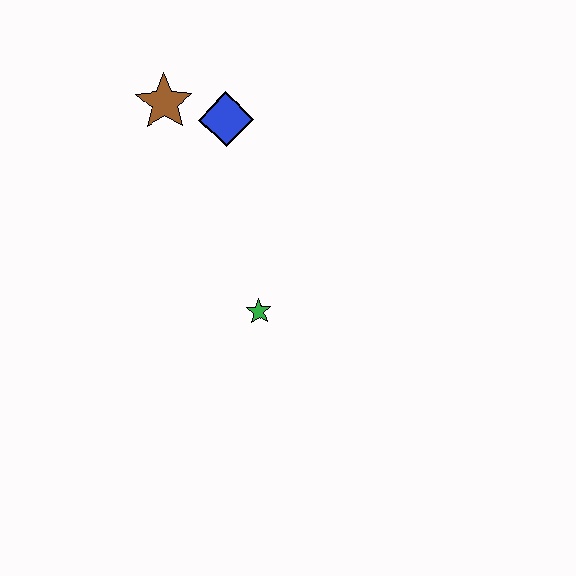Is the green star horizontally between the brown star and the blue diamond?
No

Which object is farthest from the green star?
The brown star is farthest from the green star.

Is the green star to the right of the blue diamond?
Yes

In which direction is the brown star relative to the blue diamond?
The brown star is to the left of the blue diamond.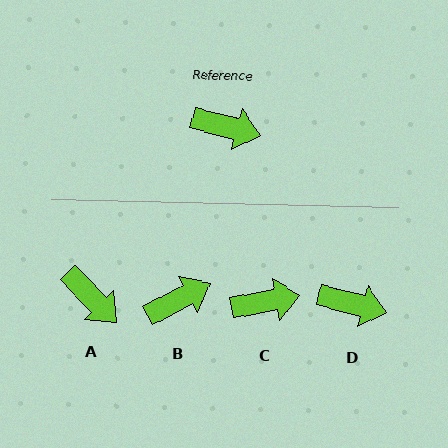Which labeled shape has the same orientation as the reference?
D.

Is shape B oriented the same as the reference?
No, it is off by about 42 degrees.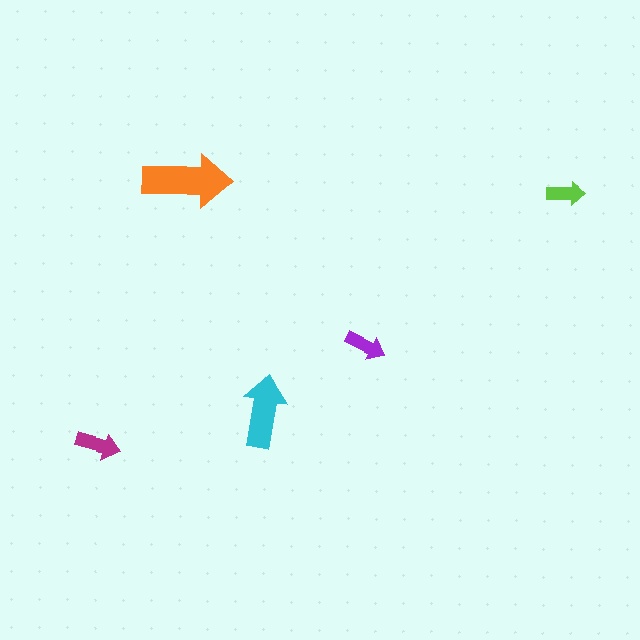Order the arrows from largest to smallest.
the orange one, the cyan one, the magenta one, the purple one, the lime one.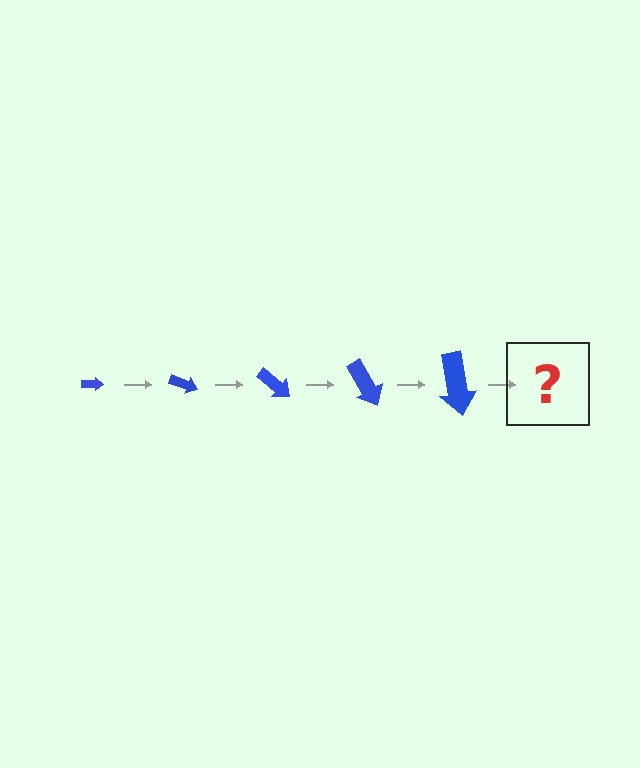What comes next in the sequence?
The next element should be an arrow, larger than the previous one and rotated 100 degrees from the start.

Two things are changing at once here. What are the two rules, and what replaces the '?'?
The two rules are that the arrow grows larger each step and it rotates 20 degrees each step. The '?' should be an arrow, larger than the previous one and rotated 100 degrees from the start.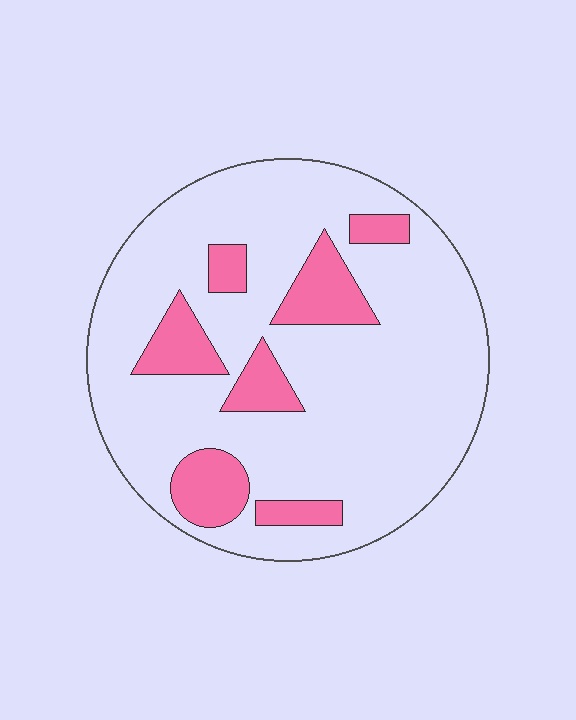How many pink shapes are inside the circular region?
7.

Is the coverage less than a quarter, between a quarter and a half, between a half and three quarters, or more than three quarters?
Less than a quarter.